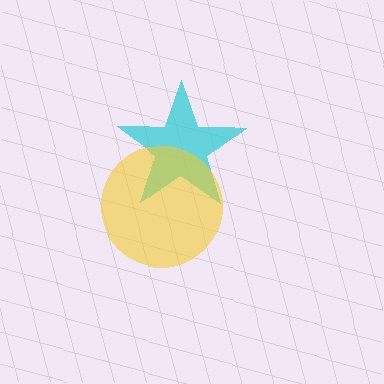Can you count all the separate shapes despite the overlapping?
Yes, there are 2 separate shapes.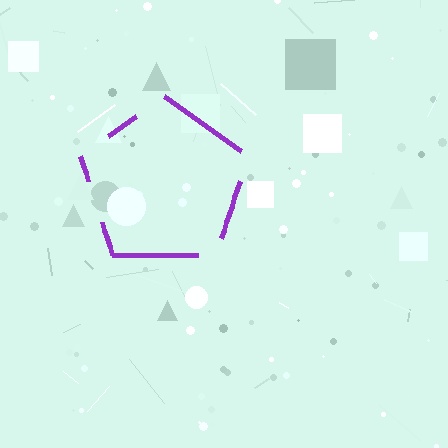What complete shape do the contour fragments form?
The contour fragments form a pentagon.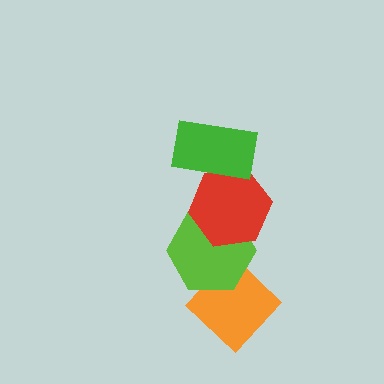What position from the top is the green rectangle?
The green rectangle is 1st from the top.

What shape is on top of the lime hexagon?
The red hexagon is on top of the lime hexagon.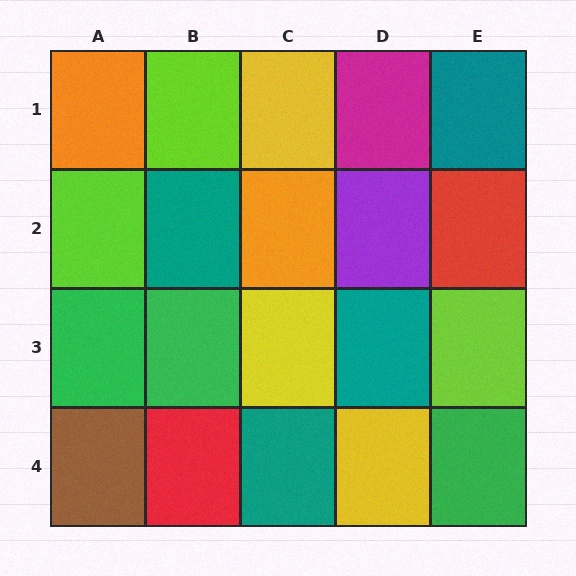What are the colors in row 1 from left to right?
Orange, lime, yellow, magenta, teal.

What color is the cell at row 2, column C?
Orange.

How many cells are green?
3 cells are green.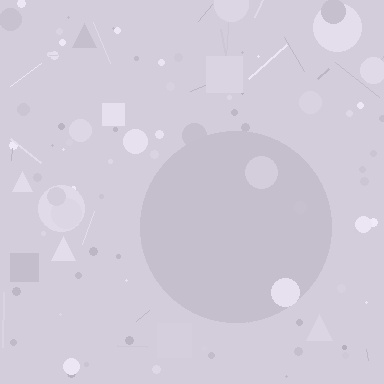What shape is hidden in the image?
A circle is hidden in the image.